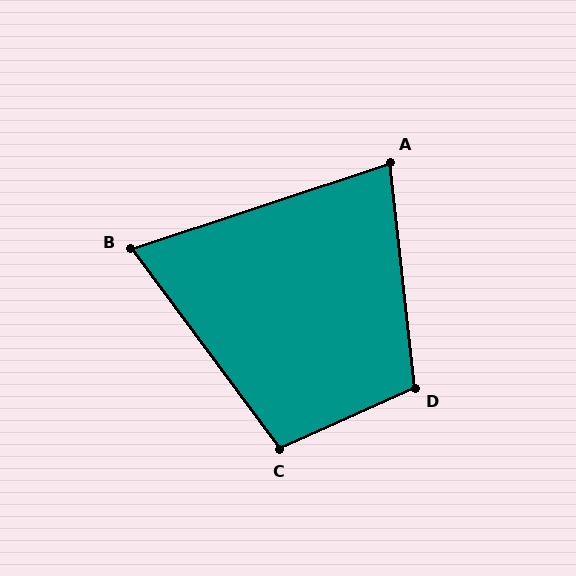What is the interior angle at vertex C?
Approximately 102 degrees (obtuse).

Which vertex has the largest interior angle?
D, at approximately 108 degrees.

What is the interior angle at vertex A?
Approximately 78 degrees (acute).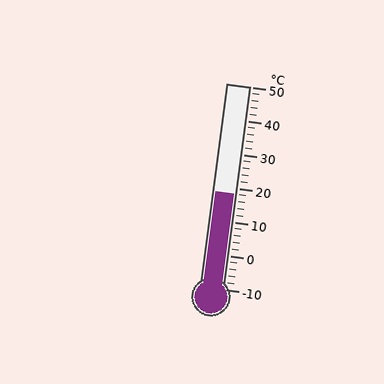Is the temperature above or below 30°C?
The temperature is below 30°C.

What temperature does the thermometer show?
The thermometer shows approximately 18°C.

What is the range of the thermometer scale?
The thermometer scale ranges from -10°C to 50°C.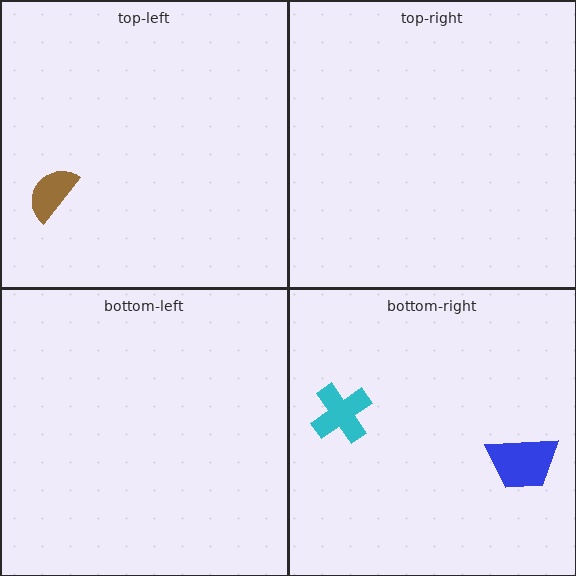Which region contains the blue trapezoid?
The bottom-right region.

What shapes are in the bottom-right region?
The cyan cross, the blue trapezoid.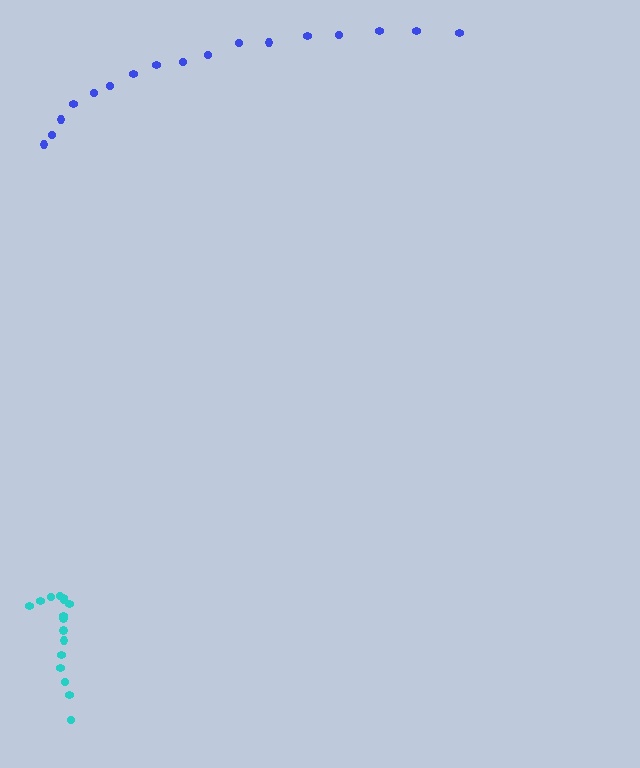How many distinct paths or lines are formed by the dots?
There are 2 distinct paths.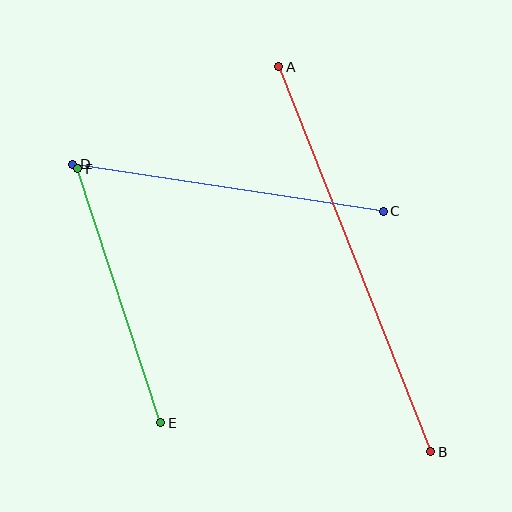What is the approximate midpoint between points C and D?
The midpoint is at approximately (228, 188) pixels.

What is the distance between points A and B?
The distance is approximately 414 pixels.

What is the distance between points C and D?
The distance is approximately 314 pixels.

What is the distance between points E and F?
The distance is approximately 267 pixels.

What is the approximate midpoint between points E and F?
The midpoint is at approximately (119, 296) pixels.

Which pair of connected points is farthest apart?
Points A and B are farthest apart.